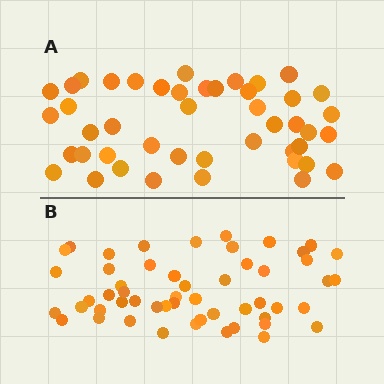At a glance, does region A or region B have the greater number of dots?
Region B (the bottom region) has more dots.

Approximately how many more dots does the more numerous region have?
Region B has roughly 8 or so more dots than region A.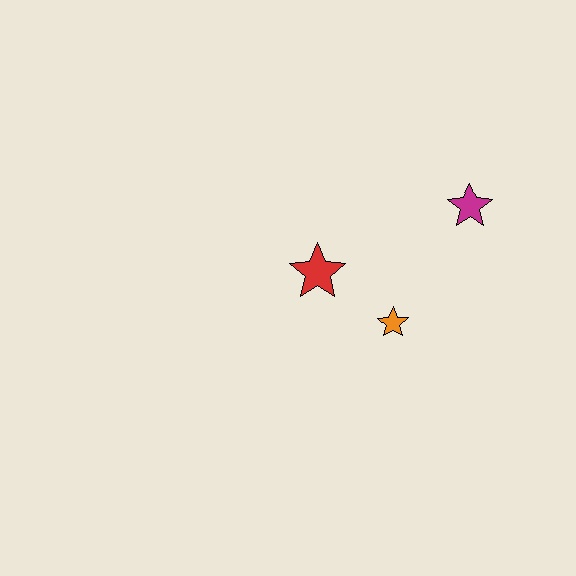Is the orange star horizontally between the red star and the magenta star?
Yes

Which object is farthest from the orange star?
The magenta star is farthest from the orange star.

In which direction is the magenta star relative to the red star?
The magenta star is to the right of the red star.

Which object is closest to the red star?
The orange star is closest to the red star.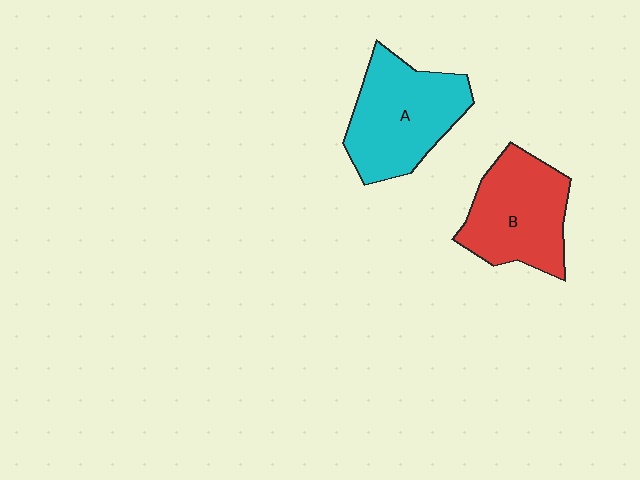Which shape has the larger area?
Shape A (cyan).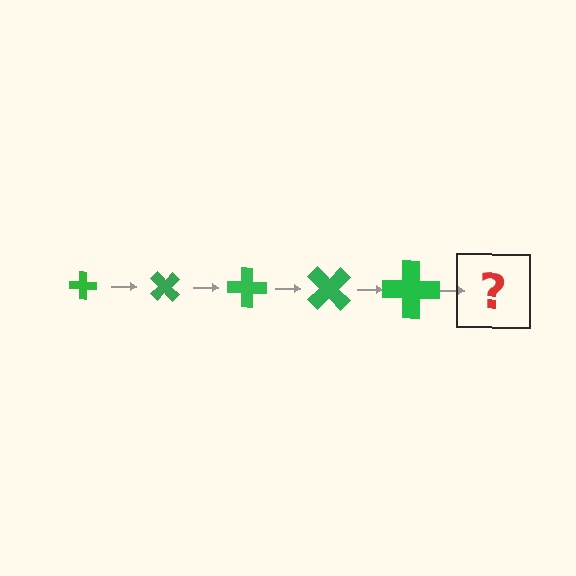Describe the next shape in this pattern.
It should be a cross, larger than the previous one and rotated 225 degrees from the start.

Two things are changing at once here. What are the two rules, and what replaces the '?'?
The two rules are that the cross grows larger each step and it rotates 45 degrees each step. The '?' should be a cross, larger than the previous one and rotated 225 degrees from the start.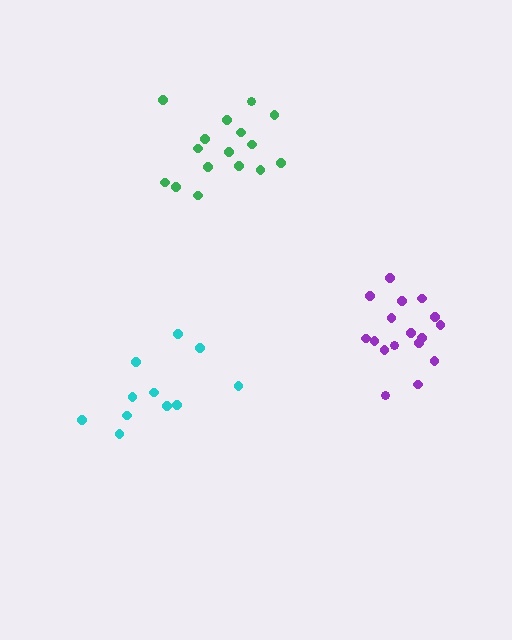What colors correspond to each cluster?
The clusters are colored: green, cyan, purple.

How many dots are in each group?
Group 1: 16 dots, Group 2: 11 dots, Group 3: 17 dots (44 total).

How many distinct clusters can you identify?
There are 3 distinct clusters.